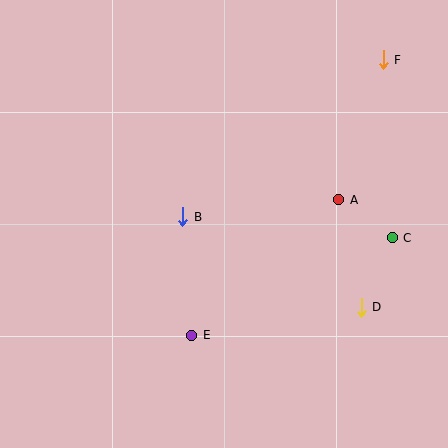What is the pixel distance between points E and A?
The distance between E and A is 200 pixels.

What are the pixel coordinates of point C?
Point C is at (392, 238).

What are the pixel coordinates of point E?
Point E is at (192, 335).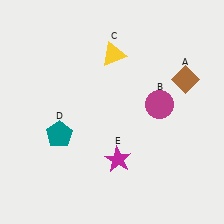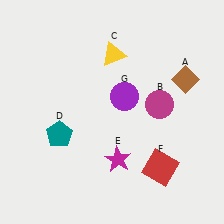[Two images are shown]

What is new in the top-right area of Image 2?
A purple circle (G) was added in the top-right area of Image 2.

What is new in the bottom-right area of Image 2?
A red square (F) was added in the bottom-right area of Image 2.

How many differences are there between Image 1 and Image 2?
There are 2 differences between the two images.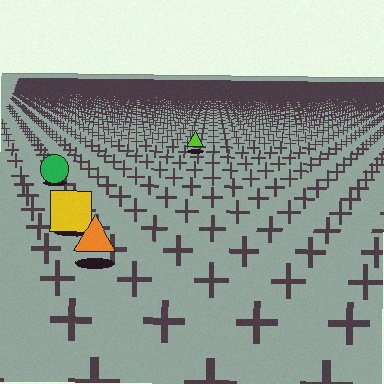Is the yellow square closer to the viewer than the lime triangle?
Yes. The yellow square is closer — you can tell from the texture gradient: the ground texture is coarser near it.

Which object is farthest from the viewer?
The lime triangle is farthest from the viewer. It appears smaller and the ground texture around it is denser.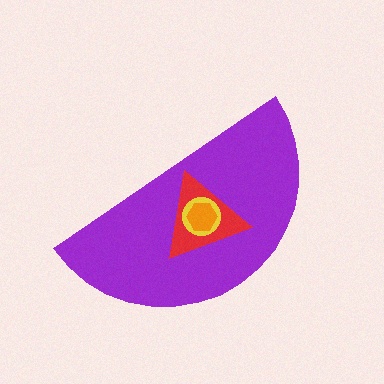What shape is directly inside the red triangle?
The yellow circle.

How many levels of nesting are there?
4.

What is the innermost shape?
The orange hexagon.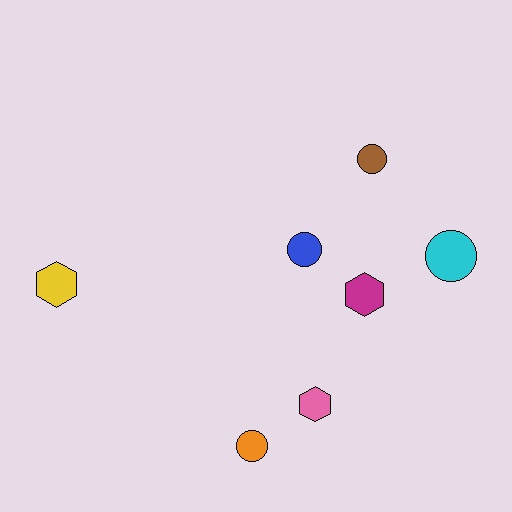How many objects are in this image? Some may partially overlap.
There are 7 objects.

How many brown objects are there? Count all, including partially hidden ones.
There is 1 brown object.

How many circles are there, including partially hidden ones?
There are 4 circles.